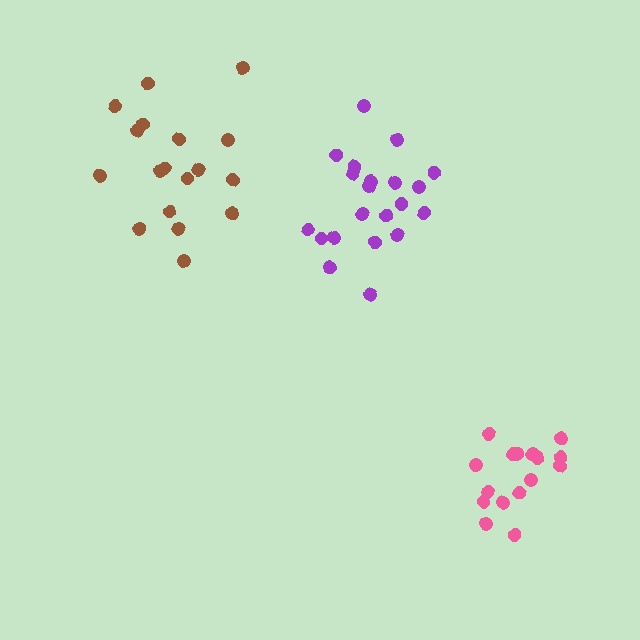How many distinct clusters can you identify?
There are 3 distinct clusters.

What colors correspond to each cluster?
The clusters are colored: brown, purple, pink.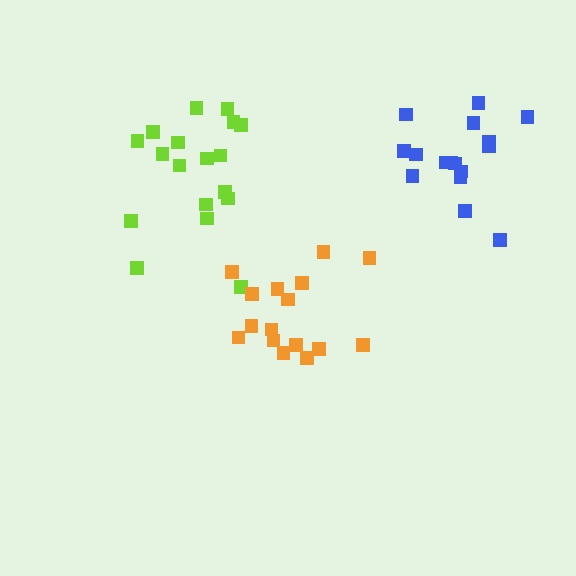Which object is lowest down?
The orange cluster is bottommost.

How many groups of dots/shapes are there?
There are 3 groups.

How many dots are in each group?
Group 1: 18 dots, Group 2: 16 dots, Group 3: 16 dots (50 total).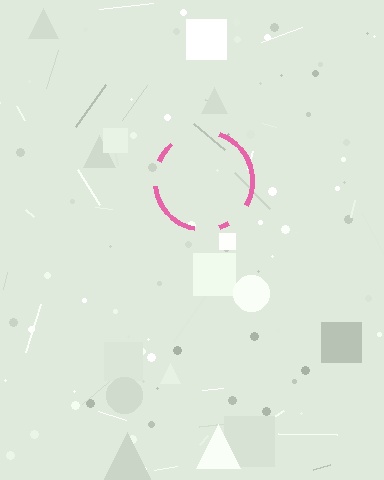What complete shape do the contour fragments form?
The contour fragments form a circle.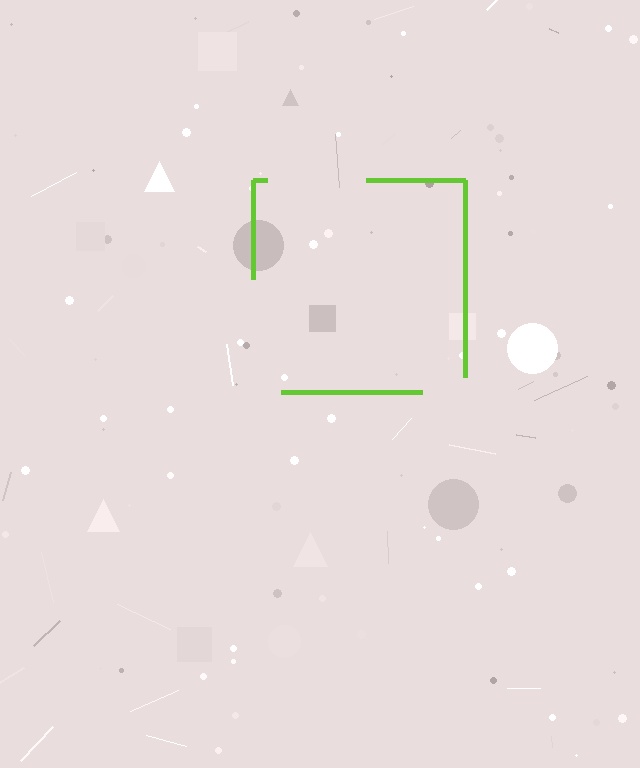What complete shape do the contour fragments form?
The contour fragments form a square.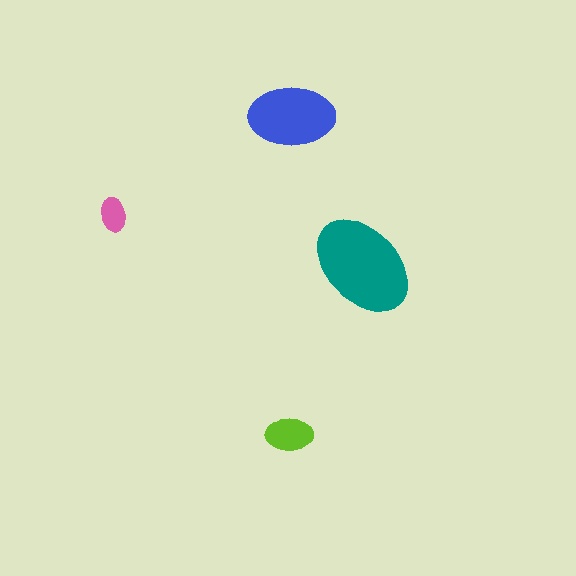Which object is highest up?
The blue ellipse is topmost.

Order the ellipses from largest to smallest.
the teal one, the blue one, the lime one, the pink one.